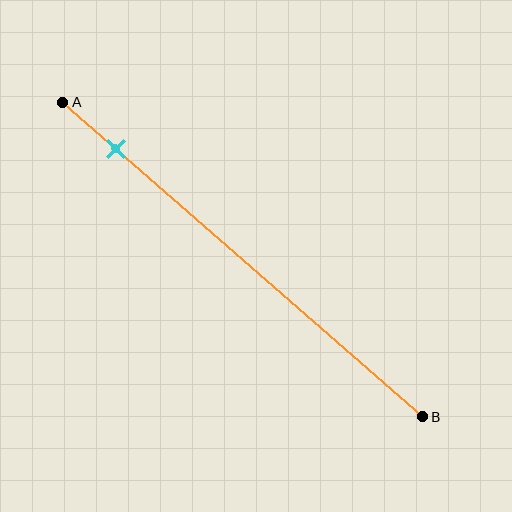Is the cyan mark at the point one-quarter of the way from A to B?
No, the mark is at about 15% from A, not at the 25% one-quarter point.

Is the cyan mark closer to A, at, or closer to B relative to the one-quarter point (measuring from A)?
The cyan mark is closer to point A than the one-quarter point of segment AB.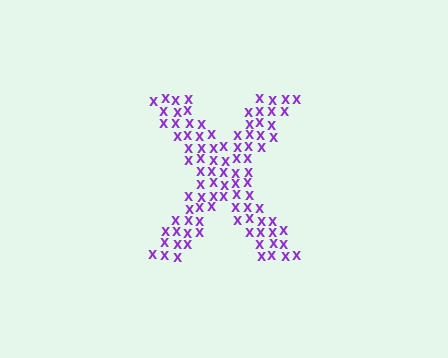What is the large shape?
The large shape is the letter X.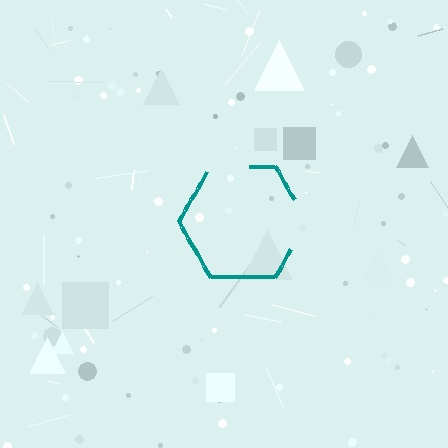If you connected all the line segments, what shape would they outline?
They would outline a hexagon.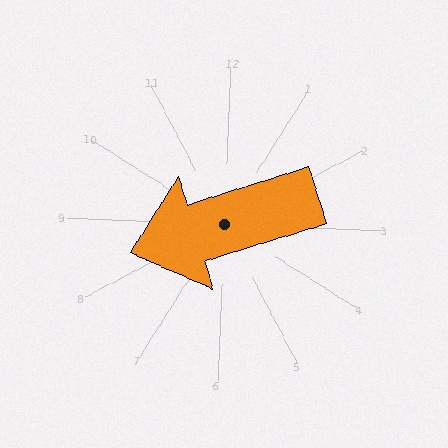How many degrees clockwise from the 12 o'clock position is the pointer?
Approximately 251 degrees.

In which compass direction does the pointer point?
West.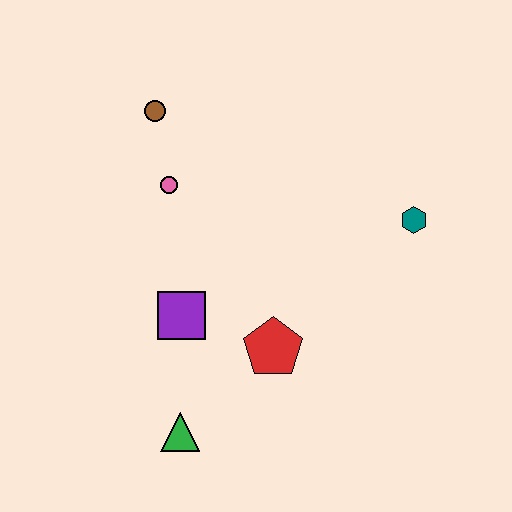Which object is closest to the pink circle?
The brown circle is closest to the pink circle.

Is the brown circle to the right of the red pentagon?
No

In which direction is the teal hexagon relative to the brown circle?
The teal hexagon is to the right of the brown circle.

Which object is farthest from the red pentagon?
The brown circle is farthest from the red pentagon.